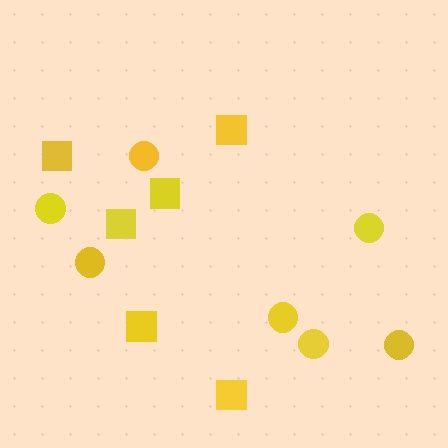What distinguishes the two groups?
There are 2 groups: one group of squares (6) and one group of circles (7).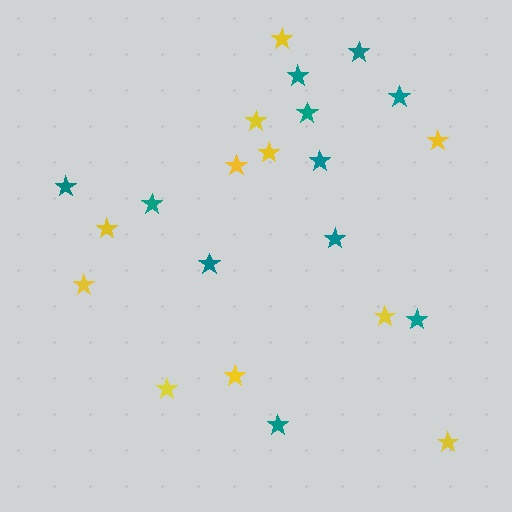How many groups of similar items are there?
There are 2 groups: one group of teal stars (11) and one group of yellow stars (11).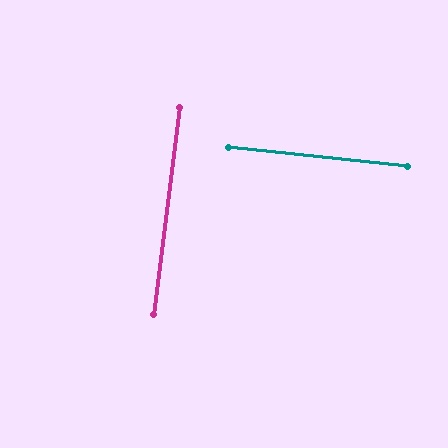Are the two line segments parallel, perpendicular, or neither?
Perpendicular — they meet at approximately 89°.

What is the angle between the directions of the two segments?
Approximately 89 degrees.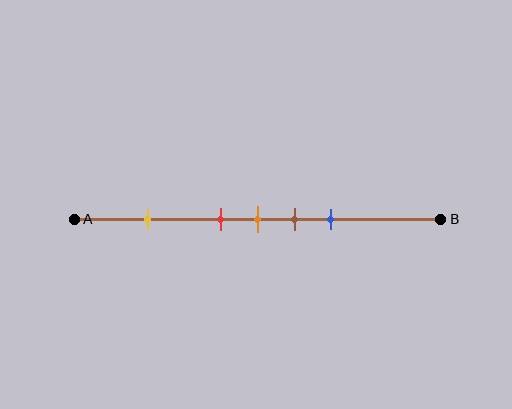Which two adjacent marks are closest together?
The red and orange marks are the closest adjacent pair.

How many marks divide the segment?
There are 5 marks dividing the segment.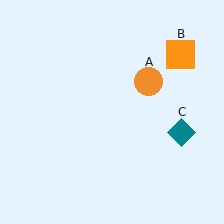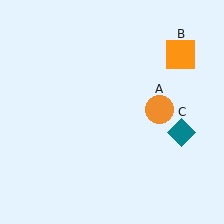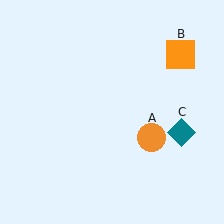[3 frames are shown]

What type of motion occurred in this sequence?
The orange circle (object A) rotated clockwise around the center of the scene.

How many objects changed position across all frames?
1 object changed position: orange circle (object A).